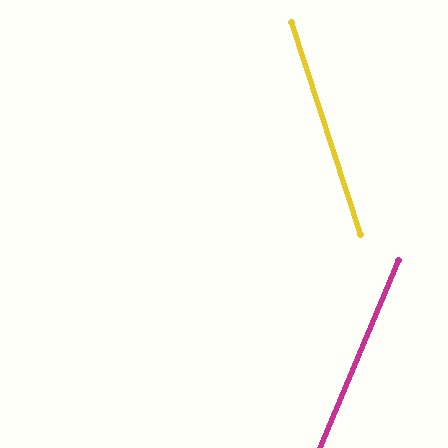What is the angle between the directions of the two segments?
Approximately 41 degrees.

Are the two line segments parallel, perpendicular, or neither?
Neither parallel nor perpendicular — they differ by about 41°.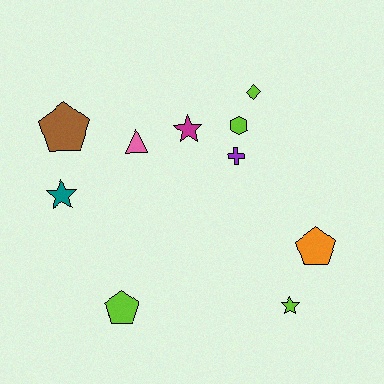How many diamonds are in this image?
There is 1 diamond.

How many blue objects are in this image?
There are no blue objects.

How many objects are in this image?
There are 10 objects.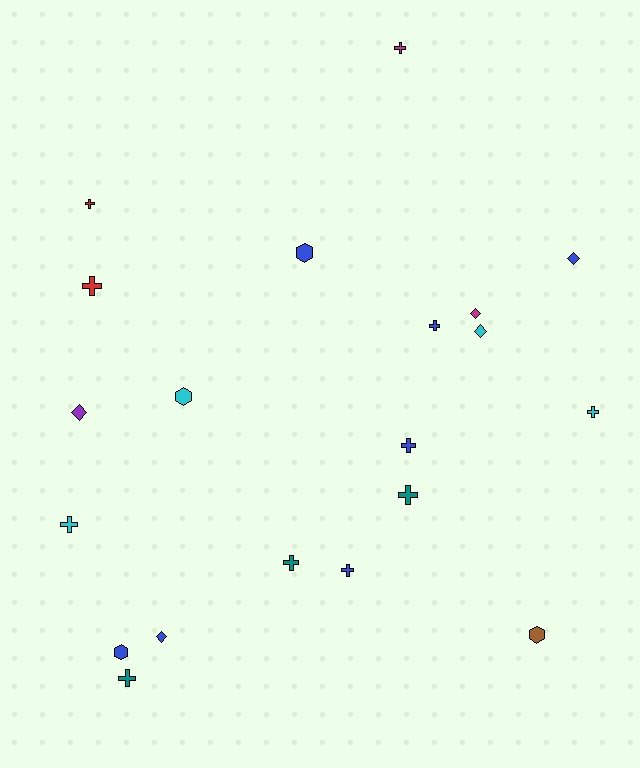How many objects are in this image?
There are 20 objects.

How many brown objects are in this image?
There is 1 brown object.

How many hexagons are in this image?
There are 4 hexagons.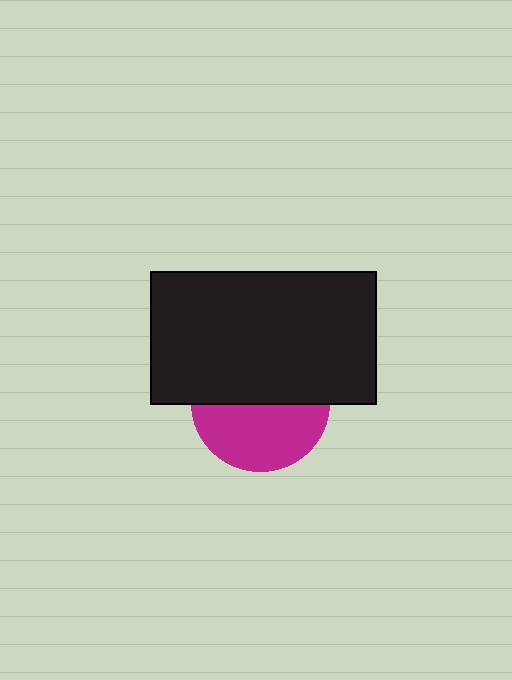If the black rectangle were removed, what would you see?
You would see the complete magenta circle.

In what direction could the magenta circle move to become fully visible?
The magenta circle could move down. That would shift it out from behind the black rectangle entirely.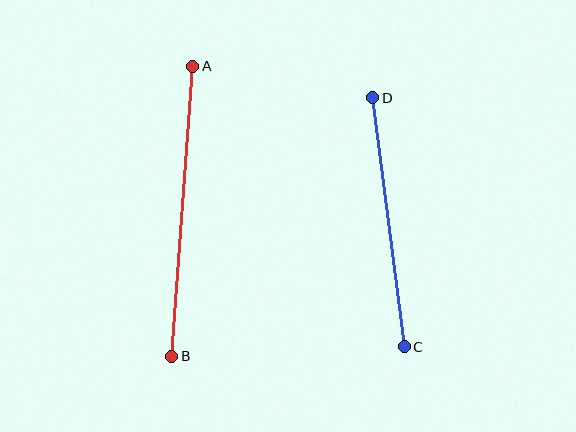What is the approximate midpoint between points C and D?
The midpoint is at approximately (389, 222) pixels.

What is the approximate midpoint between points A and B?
The midpoint is at approximately (182, 211) pixels.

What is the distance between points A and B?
The distance is approximately 291 pixels.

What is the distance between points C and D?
The distance is approximately 251 pixels.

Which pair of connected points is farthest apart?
Points A and B are farthest apart.